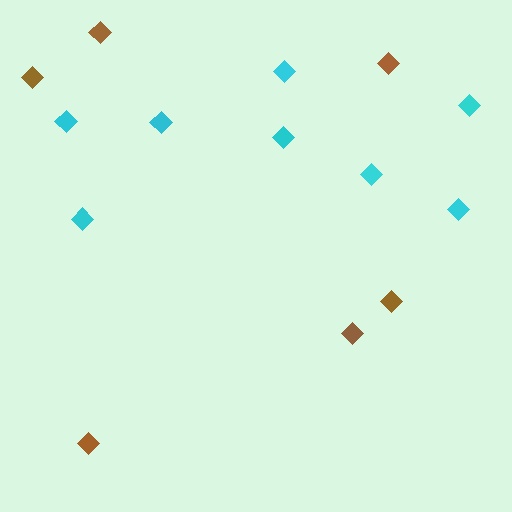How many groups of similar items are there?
There are 2 groups: one group of brown diamonds (6) and one group of cyan diamonds (8).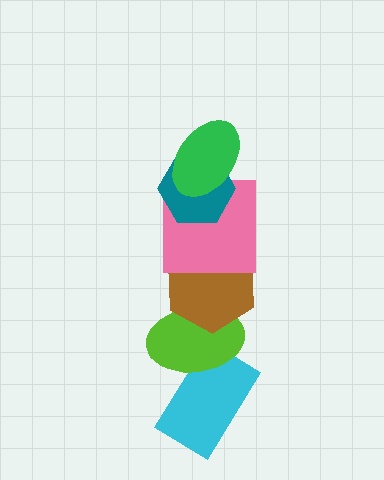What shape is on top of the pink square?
The teal hexagon is on top of the pink square.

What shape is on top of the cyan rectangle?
The lime ellipse is on top of the cyan rectangle.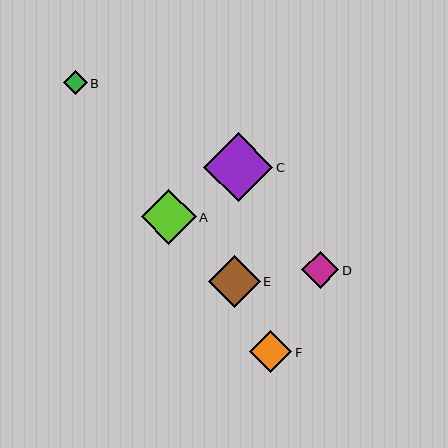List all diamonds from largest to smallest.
From largest to smallest: C, A, E, F, D, B.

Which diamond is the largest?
Diamond C is the largest with a size of approximately 70 pixels.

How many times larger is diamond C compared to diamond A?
Diamond C is approximately 1.3 times the size of diamond A.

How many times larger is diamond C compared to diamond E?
Diamond C is approximately 1.3 times the size of diamond E.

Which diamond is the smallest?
Diamond B is the smallest with a size of approximately 24 pixels.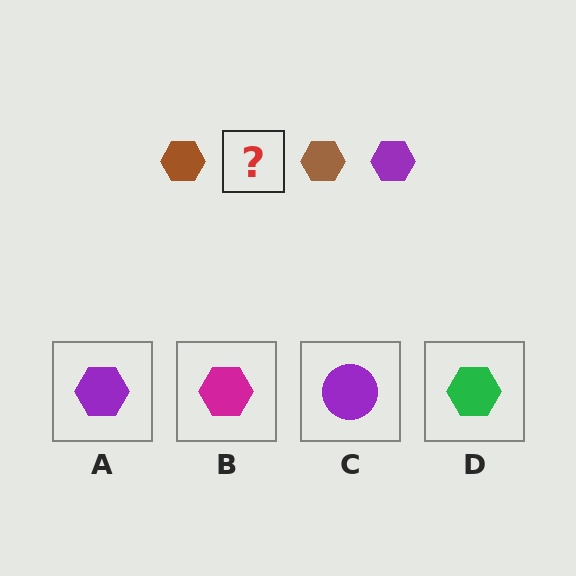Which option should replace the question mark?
Option A.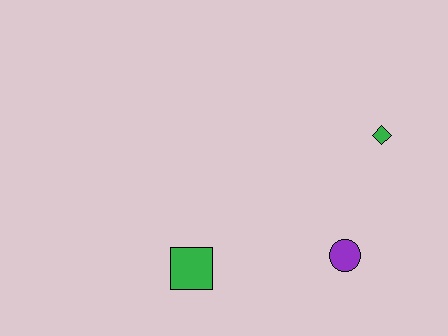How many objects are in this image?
There are 3 objects.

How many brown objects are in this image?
There are no brown objects.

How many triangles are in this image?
There are no triangles.